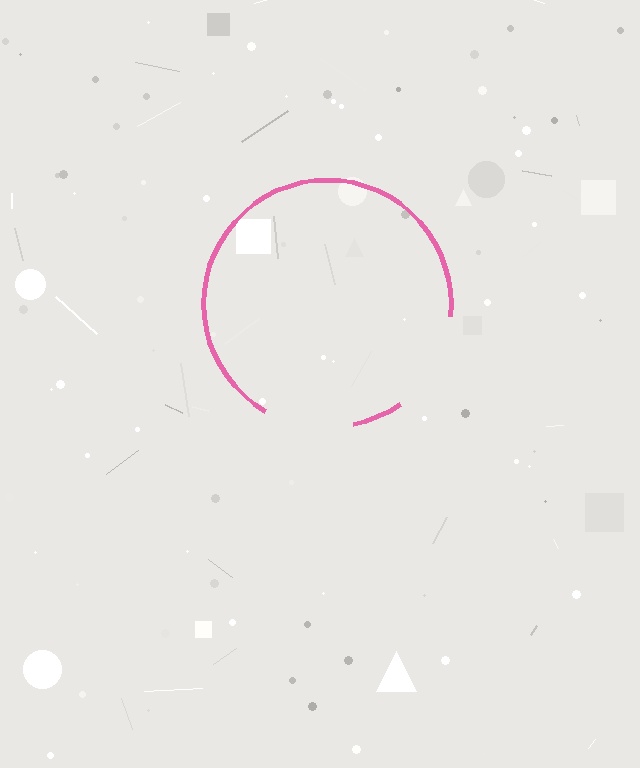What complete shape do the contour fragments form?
The contour fragments form a circle.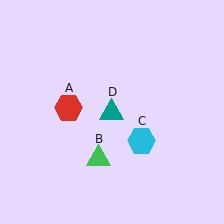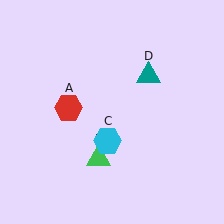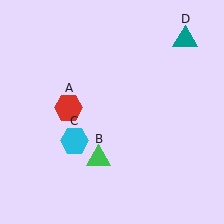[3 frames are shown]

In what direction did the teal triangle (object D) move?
The teal triangle (object D) moved up and to the right.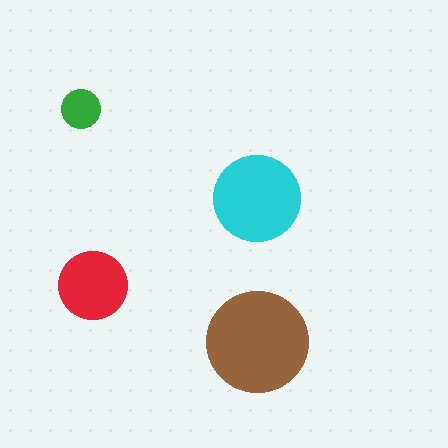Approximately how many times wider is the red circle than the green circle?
About 2 times wider.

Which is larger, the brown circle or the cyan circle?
The brown one.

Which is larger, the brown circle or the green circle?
The brown one.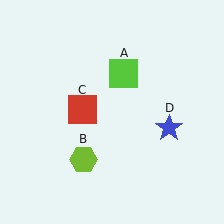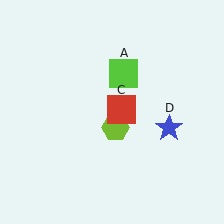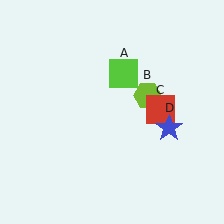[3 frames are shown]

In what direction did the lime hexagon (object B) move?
The lime hexagon (object B) moved up and to the right.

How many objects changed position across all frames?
2 objects changed position: lime hexagon (object B), red square (object C).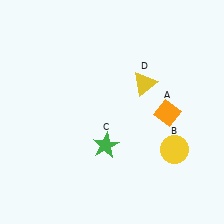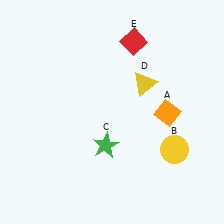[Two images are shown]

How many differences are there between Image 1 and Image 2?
There is 1 difference between the two images.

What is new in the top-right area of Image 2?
A red diamond (E) was added in the top-right area of Image 2.